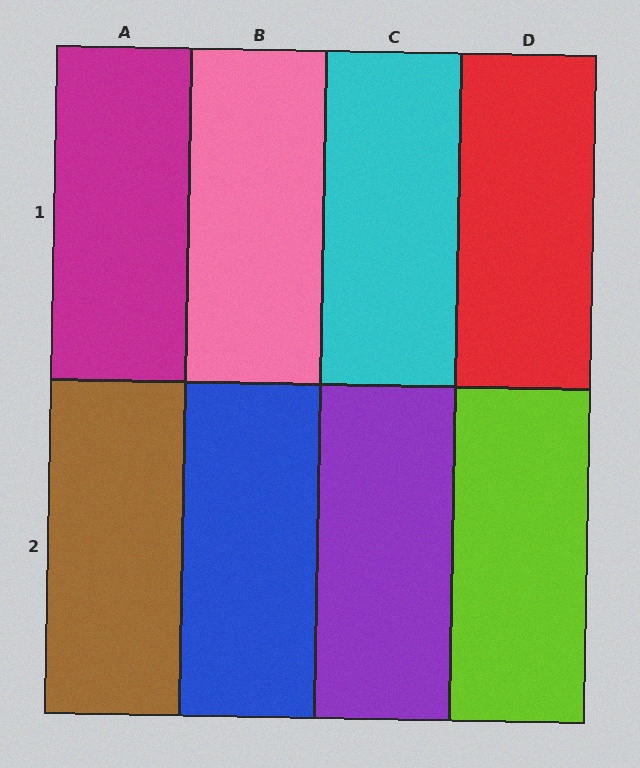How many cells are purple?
1 cell is purple.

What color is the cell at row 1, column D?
Red.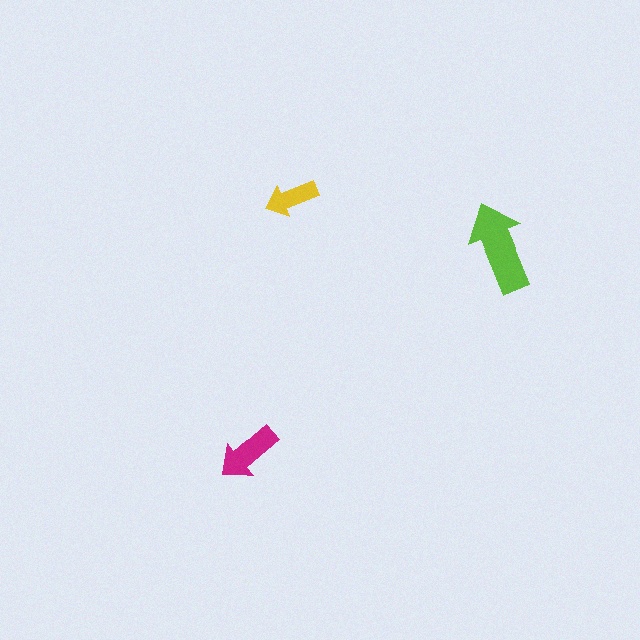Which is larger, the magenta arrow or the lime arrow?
The lime one.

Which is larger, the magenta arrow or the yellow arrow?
The magenta one.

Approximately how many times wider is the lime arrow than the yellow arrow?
About 1.5 times wider.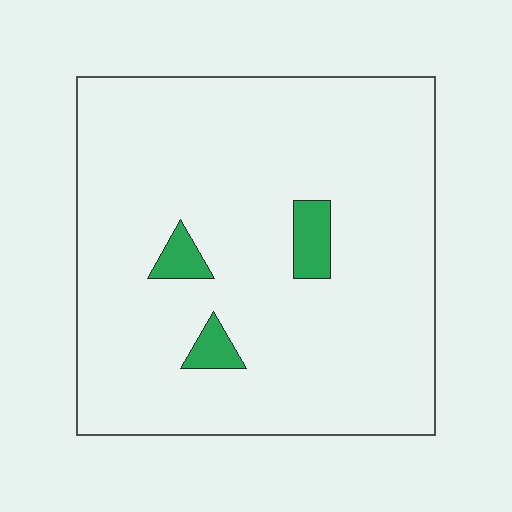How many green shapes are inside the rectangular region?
3.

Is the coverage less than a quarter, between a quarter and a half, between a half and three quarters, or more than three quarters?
Less than a quarter.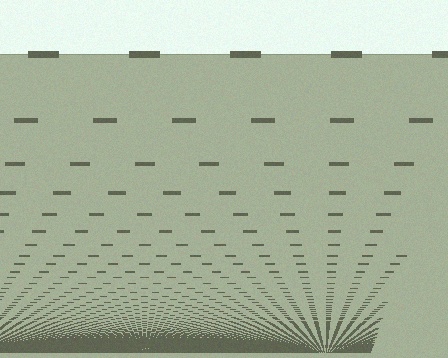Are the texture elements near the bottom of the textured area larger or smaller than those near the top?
Smaller. The gradient is inverted — elements near the bottom are smaller and denser.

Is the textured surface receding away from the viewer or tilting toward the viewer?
The surface appears to tilt toward the viewer. Texture elements get larger and sparser toward the top.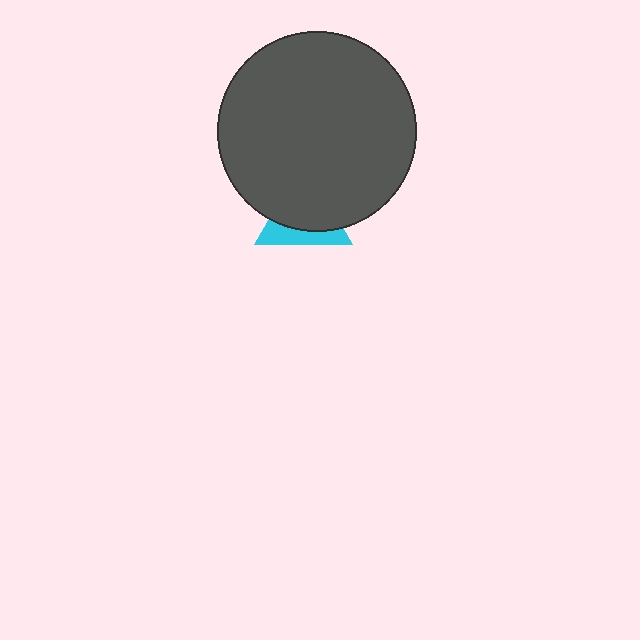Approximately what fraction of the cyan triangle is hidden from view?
Roughly 64% of the cyan triangle is hidden behind the dark gray circle.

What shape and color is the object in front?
The object in front is a dark gray circle.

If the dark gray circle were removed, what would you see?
You would see the complete cyan triangle.